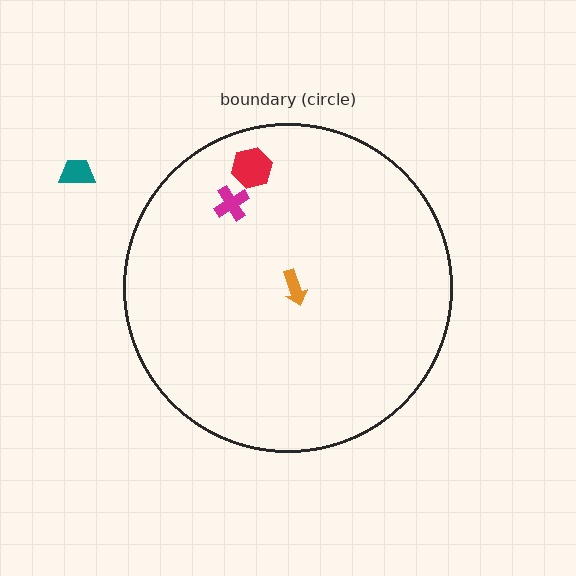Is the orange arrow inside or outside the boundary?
Inside.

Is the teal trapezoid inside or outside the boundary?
Outside.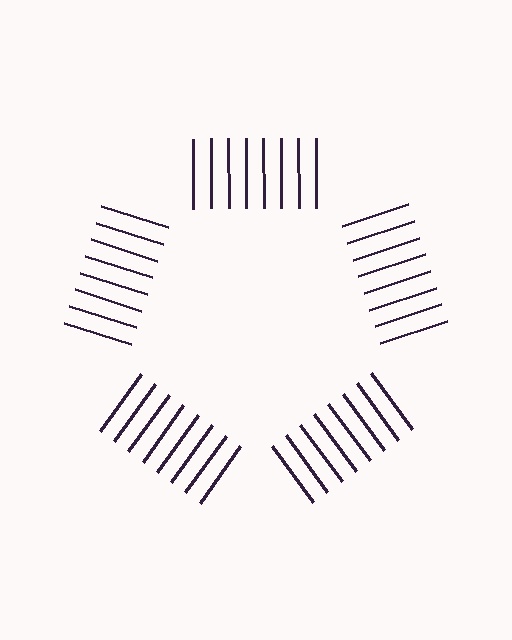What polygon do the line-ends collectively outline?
An illusory pentagon — the line segments terminate on its edges but no continuous stroke is drawn.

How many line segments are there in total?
40 — 8 along each of the 5 edges.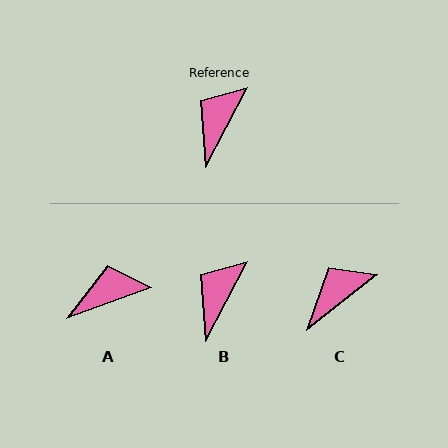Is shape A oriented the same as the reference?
No, it is off by about 42 degrees.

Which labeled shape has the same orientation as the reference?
B.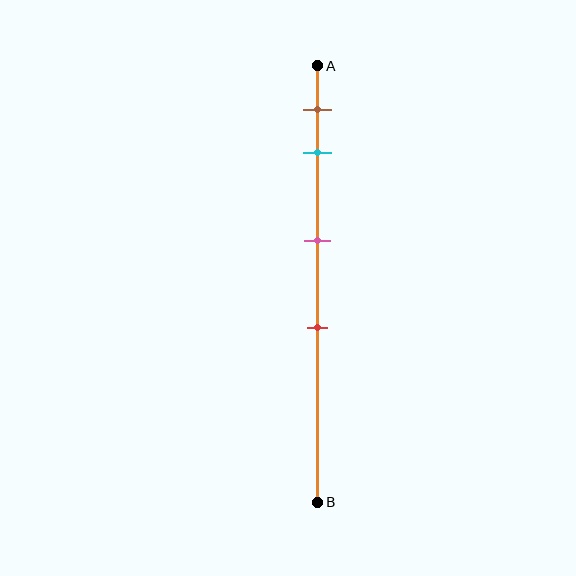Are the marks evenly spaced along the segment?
No, the marks are not evenly spaced.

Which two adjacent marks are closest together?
The brown and cyan marks are the closest adjacent pair.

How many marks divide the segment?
There are 4 marks dividing the segment.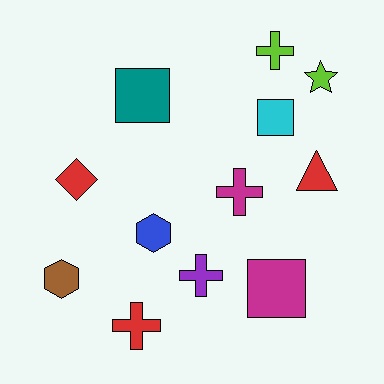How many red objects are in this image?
There are 3 red objects.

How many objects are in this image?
There are 12 objects.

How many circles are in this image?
There are no circles.